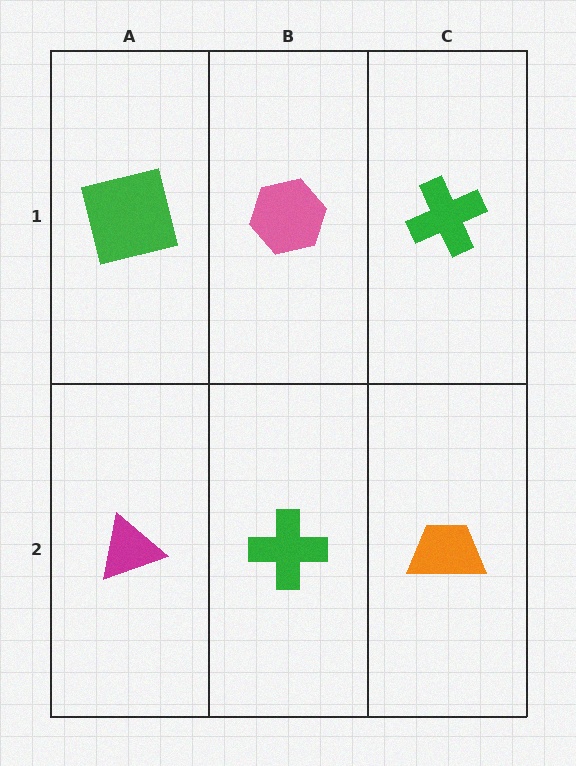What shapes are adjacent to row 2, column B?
A pink hexagon (row 1, column B), a magenta triangle (row 2, column A), an orange trapezoid (row 2, column C).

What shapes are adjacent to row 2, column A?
A green square (row 1, column A), a green cross (row 2, column B).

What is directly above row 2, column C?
A green cross.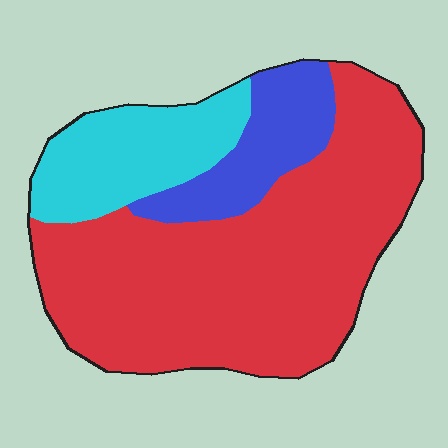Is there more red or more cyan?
Red.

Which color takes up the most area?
Red, at roughly 65%.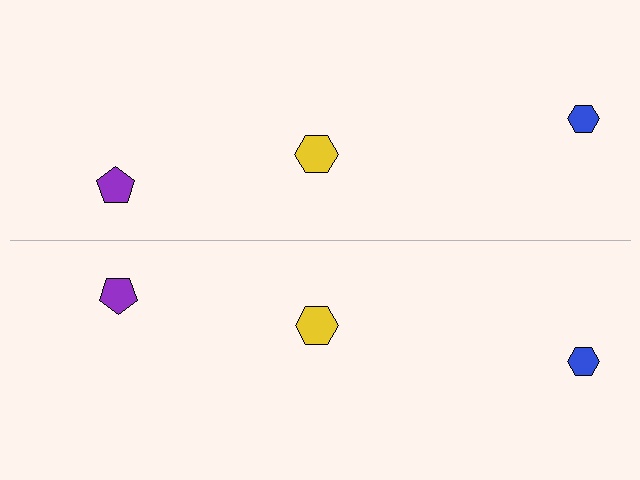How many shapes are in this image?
There are 6 shapes in this image.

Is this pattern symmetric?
Yes, this pattern has bilateral (reflection) symmetry.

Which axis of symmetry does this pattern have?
The pattern has a horizontal axis of symmetry running through the center of the image.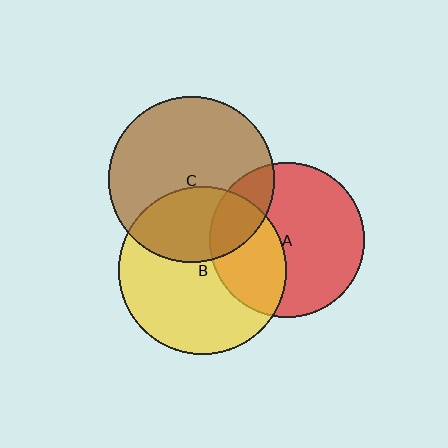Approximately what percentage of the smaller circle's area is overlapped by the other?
Approximately 35%.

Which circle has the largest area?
Circle B (yellow).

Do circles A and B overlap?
Yes.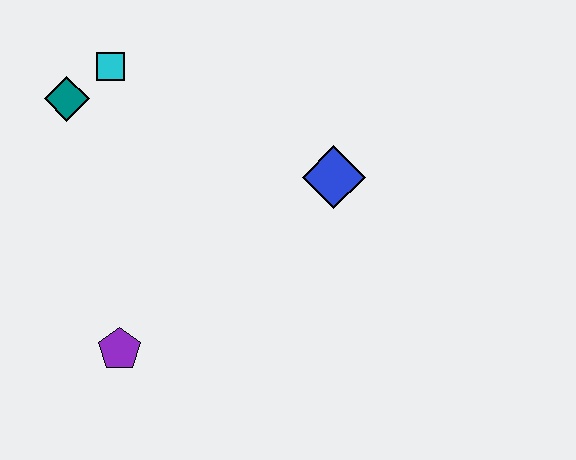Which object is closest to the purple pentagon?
The teal diamond is closest to the purple pentagon.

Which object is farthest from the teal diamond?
The blue diamond is farthest from the teal diamond.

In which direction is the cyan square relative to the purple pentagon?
The cyan square is above the purple pentagon.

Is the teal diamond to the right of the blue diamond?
No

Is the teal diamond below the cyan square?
Yes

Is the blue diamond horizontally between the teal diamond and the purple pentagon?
No